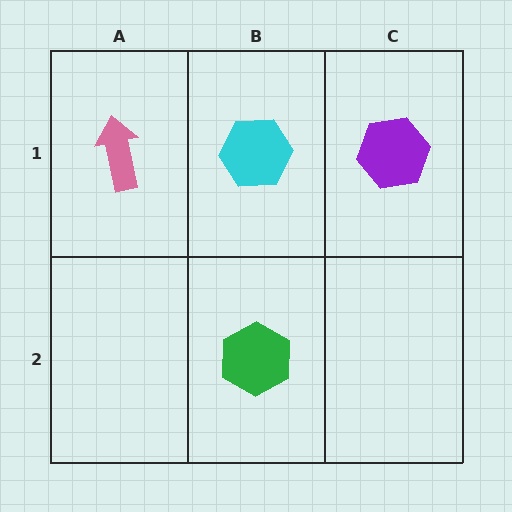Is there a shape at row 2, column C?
No, that cell is empty.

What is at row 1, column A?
A pink arrow.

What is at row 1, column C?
A purple hexagon.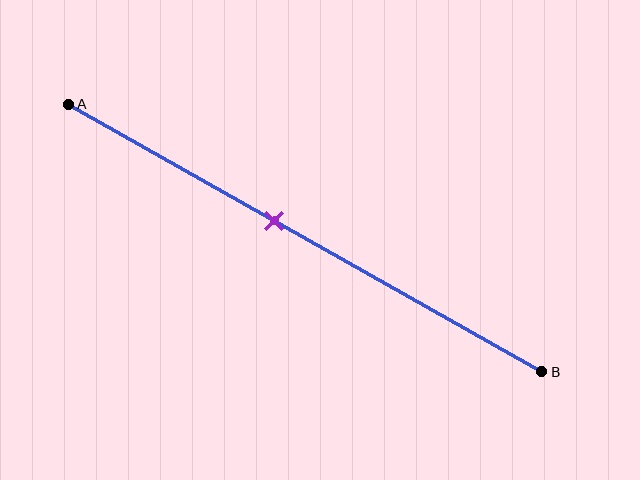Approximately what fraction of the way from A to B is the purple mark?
The purple mark is approximately 45% of the way from A to B.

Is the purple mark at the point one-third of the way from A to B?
No, the mark is at about 45% from A, not at the 33% one-third point.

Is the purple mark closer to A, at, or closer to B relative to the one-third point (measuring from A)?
The purple mark is closer to point B than the one-third point of segment AB.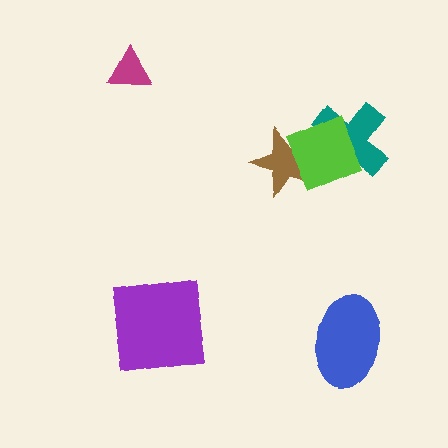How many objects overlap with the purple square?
0 objects overlap with the purple square.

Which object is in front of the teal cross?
The lime diamond is in front of the teal cross.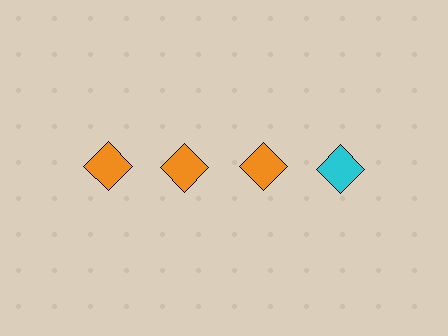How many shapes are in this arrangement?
There are 4 shapes arranged in a grid pattern.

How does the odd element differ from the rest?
It has a different color: cyan instead of orange.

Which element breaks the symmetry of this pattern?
The cyan diamond in the top row, second from right column breaks the symmetry. All other shapes are orange diamonds.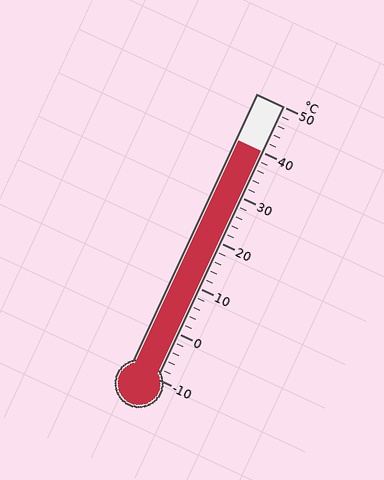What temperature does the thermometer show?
The thermometer shows approximately 40°C.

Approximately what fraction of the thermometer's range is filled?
The thermometer is filled to approximately 85% of its range.